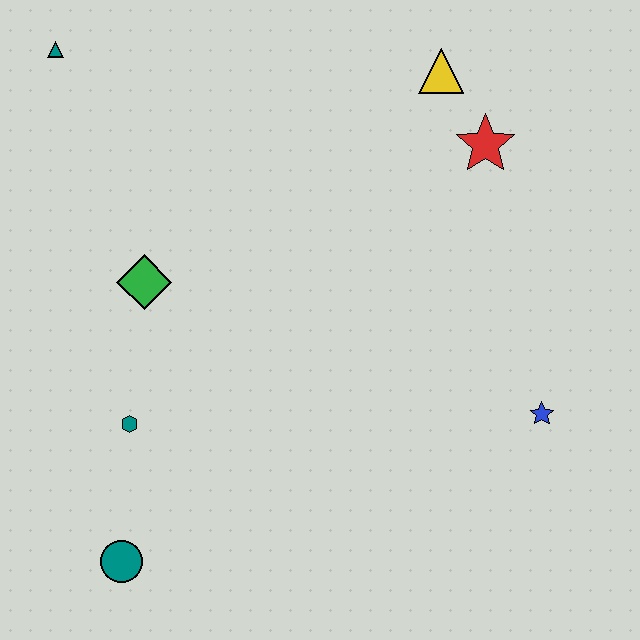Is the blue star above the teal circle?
Yes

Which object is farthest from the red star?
The teal circle is farthest from the red star.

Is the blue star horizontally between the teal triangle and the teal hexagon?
No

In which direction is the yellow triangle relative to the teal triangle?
The yellow triangle is to the right of the teal triangle.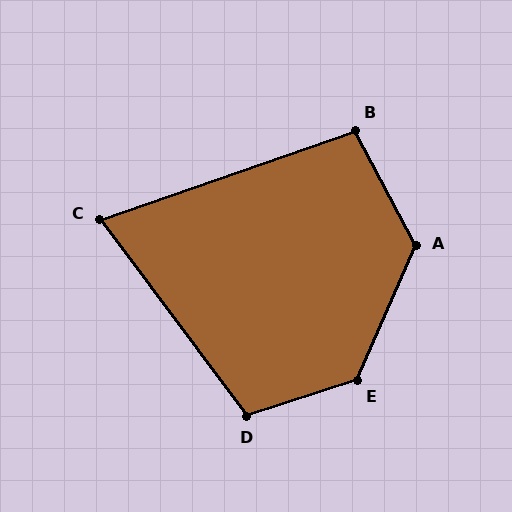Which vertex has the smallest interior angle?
C, at approximately 72 degrees.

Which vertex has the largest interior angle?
E, at approximately 131 degrees.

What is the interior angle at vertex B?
Approximately 99 degrees (obtuse).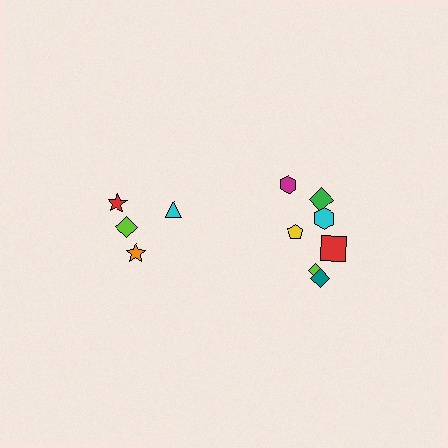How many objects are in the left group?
There are 4 objects.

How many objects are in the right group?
There are 7 objects.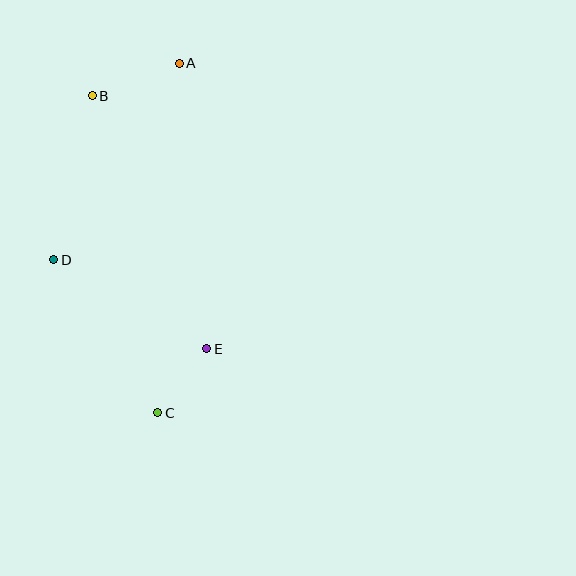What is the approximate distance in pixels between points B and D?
The distance between B and D is approximately 169 pixels.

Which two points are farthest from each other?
Points A and C are farthest from each other.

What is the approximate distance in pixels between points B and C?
The distance between B and C is approximately 324 pixels.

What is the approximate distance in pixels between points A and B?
The distance between A and B is approximately 93 pixels.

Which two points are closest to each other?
Points C and E are closest to each other.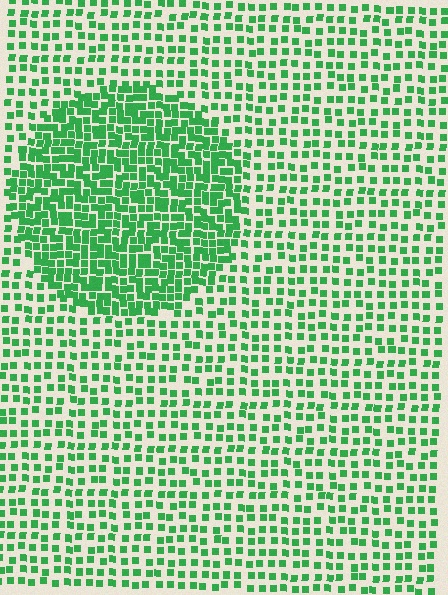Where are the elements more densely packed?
The elements are more densely packed inside the circle boundary.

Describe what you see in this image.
The image contains small green elements arranged at two different densities. A circle-shaped region is visible where the elements are more densely packed than the surrounding area.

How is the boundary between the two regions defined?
The boundary is defined by a change in element density (approximately 2.0x ratio). All elements are the same color, size, and shape.